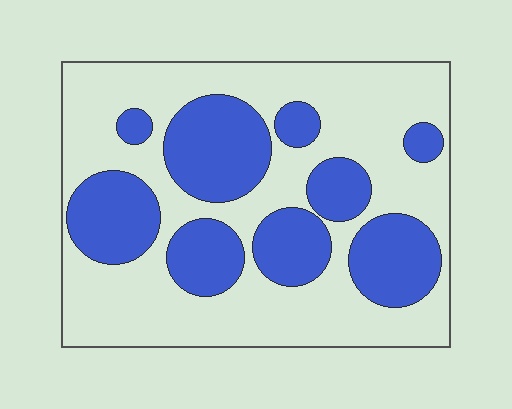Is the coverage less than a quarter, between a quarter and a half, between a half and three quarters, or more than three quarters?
Between a quarter and a half.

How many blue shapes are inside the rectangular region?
9.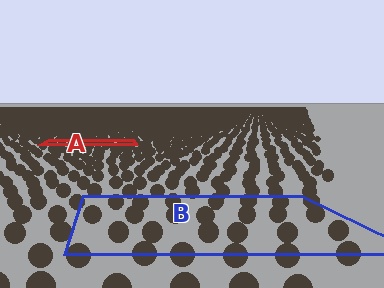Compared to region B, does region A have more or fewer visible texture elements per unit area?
Region A has more texture elements per unit area — they are packed more densely because it is farther away.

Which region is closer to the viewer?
Region B is closer. The texture elements there are larger and more spread out.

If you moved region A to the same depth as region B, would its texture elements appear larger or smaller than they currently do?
They would appear larger. At a closer depth, the same texture elements are projected at a bigger on-screen size.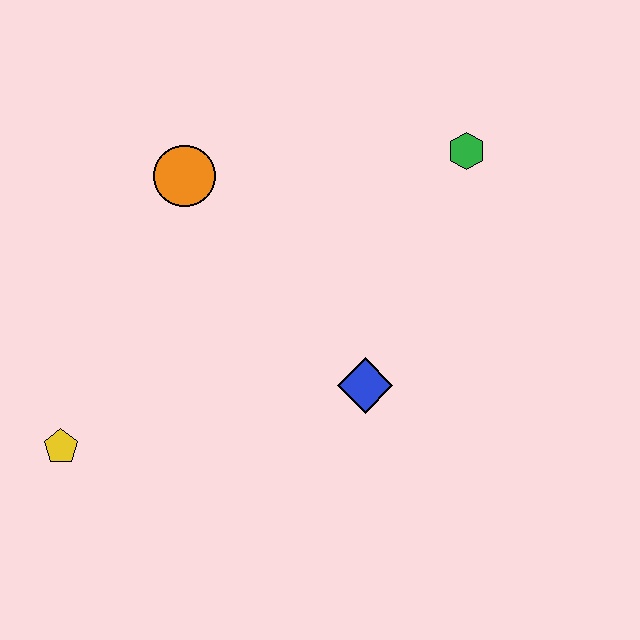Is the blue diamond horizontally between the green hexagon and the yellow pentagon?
Yes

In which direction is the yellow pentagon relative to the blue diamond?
The yellow pentagon is to the left of the blue diamond.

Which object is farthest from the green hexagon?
The yellow pentagon is farthest from the green hexagon.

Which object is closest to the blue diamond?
The green hexagon is closest to the blue diamond.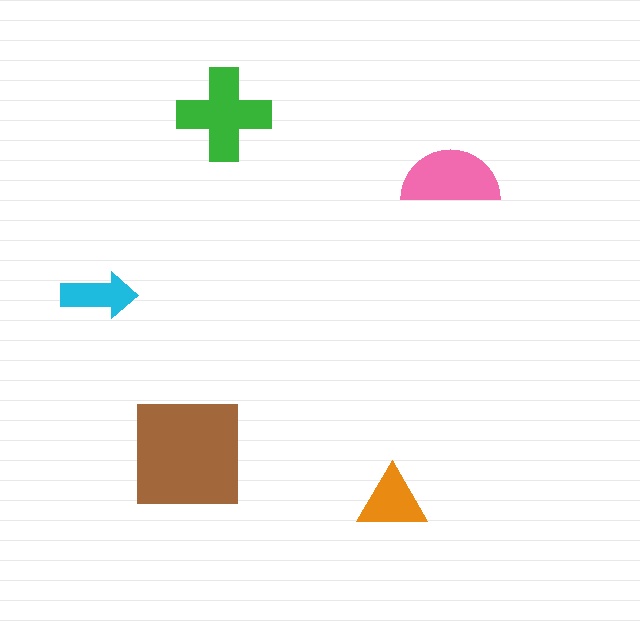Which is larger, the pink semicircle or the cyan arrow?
The pink semicircle.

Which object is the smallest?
The cyan arrow.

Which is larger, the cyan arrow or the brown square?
The brown square.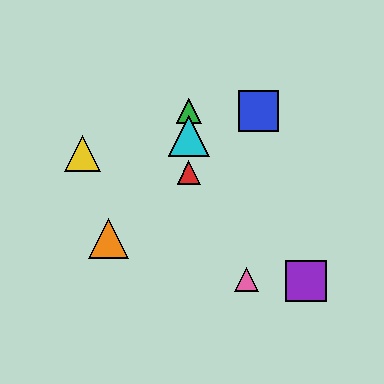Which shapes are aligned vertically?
The red triangle, the green triangle, the cyan triangle are aligned vertically.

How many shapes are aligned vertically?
3 shapes (the red triangle, the green triangle, the cyan triangle) are aligned vertically.